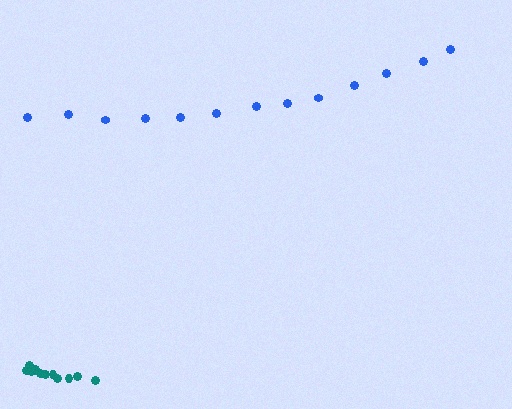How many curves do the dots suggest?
There are 2 distinct paths.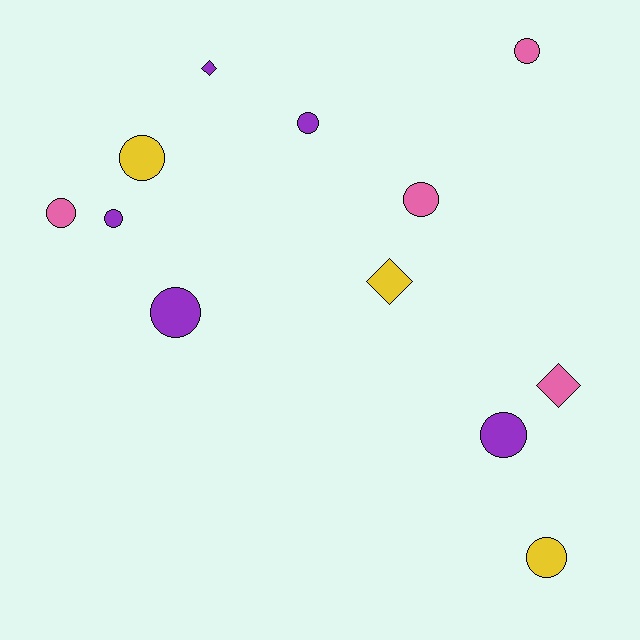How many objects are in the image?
There are 12 objects.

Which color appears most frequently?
Purple, with 5 objects.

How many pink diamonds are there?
There is 1 pink diamond.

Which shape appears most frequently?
Circle, with 9 objects.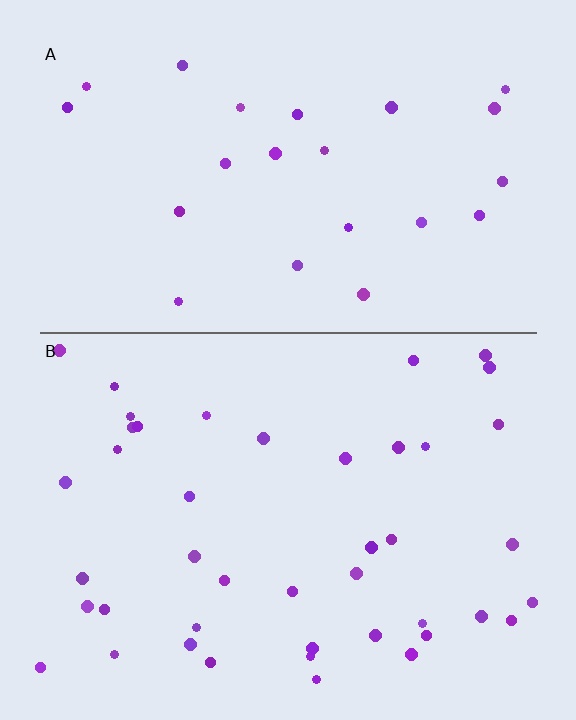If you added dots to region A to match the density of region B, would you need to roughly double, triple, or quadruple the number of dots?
Approximately double.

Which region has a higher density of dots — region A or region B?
B (the bottom).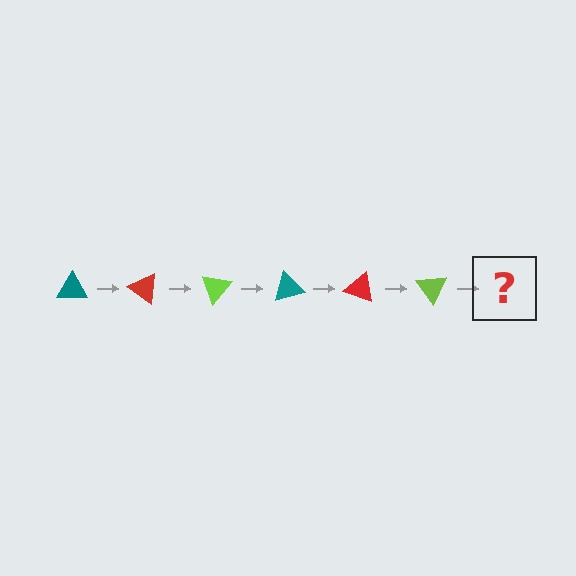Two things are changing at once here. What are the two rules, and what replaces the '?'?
The two rules are that it rotates 35 degrees each step and the color cycles through teal, red, and lime. The '?' should be a teal triangle, rotated 210 degrees from the start.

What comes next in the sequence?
The next element should be a teal triangle, rotated 210 degrees from the start.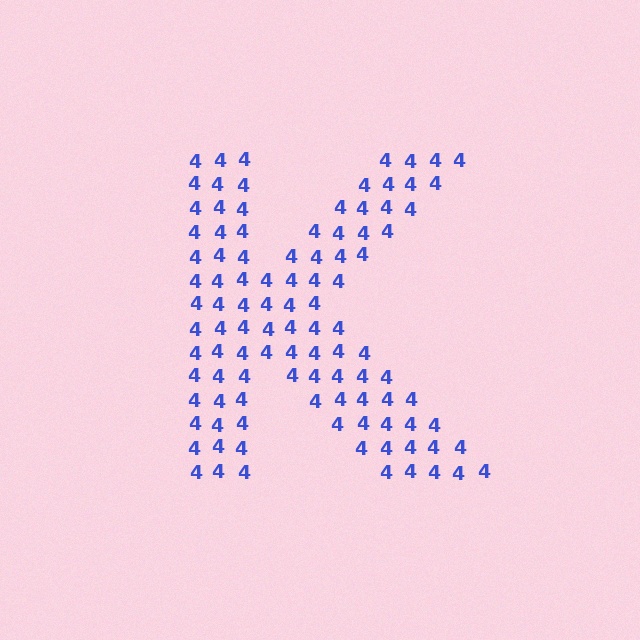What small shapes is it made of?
It is made of small digit 4's.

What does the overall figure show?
The overall figure shows the letter K.